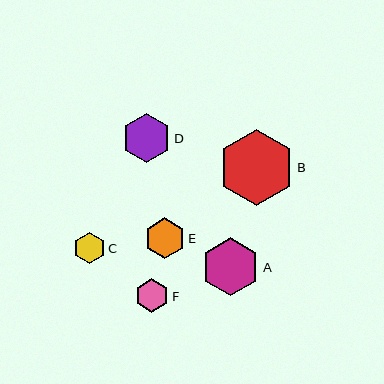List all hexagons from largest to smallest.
From largest to smallest: B, A, D, E, F, C.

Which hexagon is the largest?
Hexagon B is the largest with a size of approximately 76 pixels.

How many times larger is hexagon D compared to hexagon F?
Hexagon D is approximately 1.5 times the size of hexagon F.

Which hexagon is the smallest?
Hexagon C is the smallest with a size of approximately 32 pixels.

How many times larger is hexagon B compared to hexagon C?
Hexagon B is approximately 2.4 times the size of hexagon C.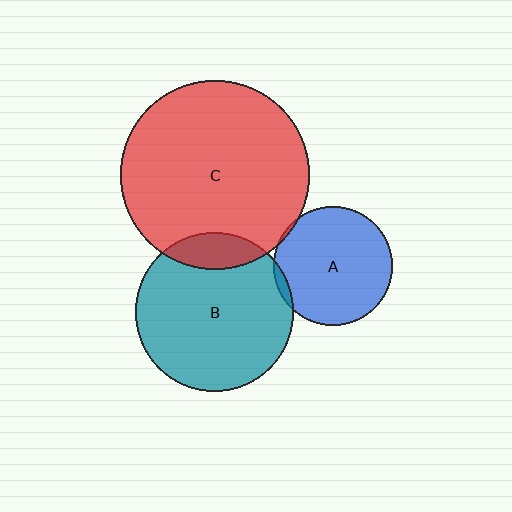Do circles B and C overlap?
Yes.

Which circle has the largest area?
Circle C (red).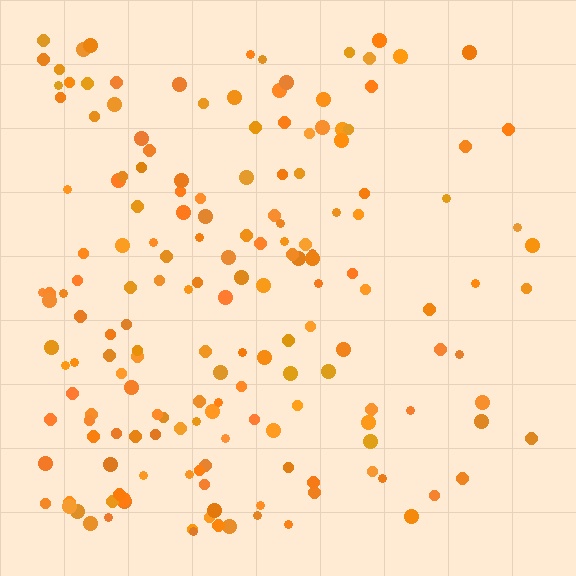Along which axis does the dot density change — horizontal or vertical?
Horizontal.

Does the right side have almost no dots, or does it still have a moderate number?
Still a moderate number, just noticeably fewer than the left.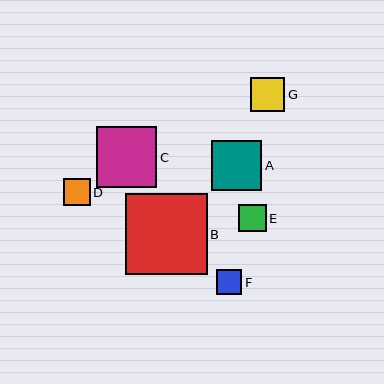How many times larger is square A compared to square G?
Square A is approximately 1.5 times the size of square G.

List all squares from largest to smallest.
From largest to smallest: B, C, A, G, E, D, F.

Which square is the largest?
Square B is the largest with a size of approximately 82 pixels.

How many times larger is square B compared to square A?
Square B is approximately 1.6 times the size of square A.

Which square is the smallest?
Square F is the smallest with a size of approximately 25 pixels.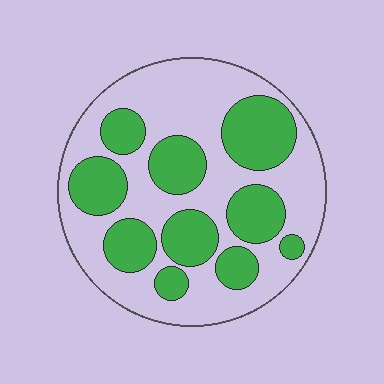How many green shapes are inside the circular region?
10.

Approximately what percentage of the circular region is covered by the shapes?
Approximately 40%.